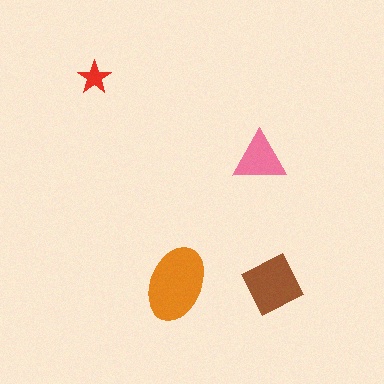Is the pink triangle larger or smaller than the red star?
Larger.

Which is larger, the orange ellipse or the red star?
The orange ellipse.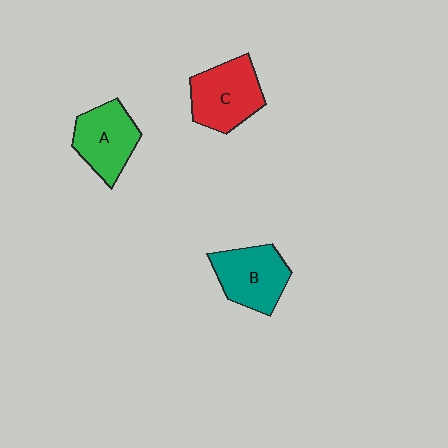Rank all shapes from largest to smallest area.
From largest to smallest: C (red), B (teal), A (green).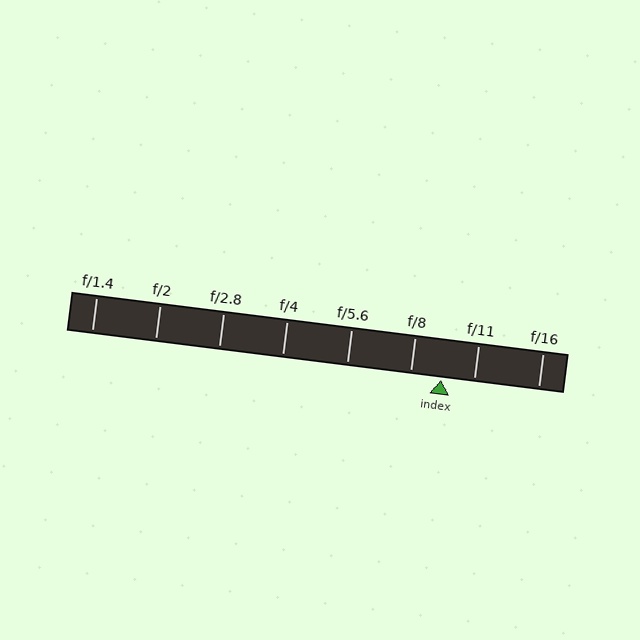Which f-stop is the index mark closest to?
The index mark is closest to f/8.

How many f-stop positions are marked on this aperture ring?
There are 8 f-stop positions marked.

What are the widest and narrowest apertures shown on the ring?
The widest aperture shown is f/1.4 and the narrowest is f/16.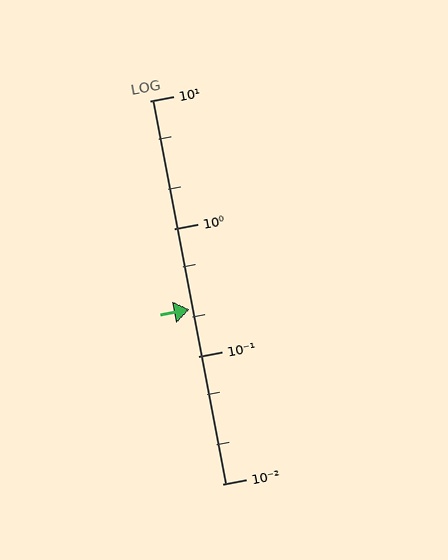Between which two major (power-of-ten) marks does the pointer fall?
The pointer is between 0.1 and 1.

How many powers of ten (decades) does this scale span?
The scale spans 3 decades, from 0.01 to 10.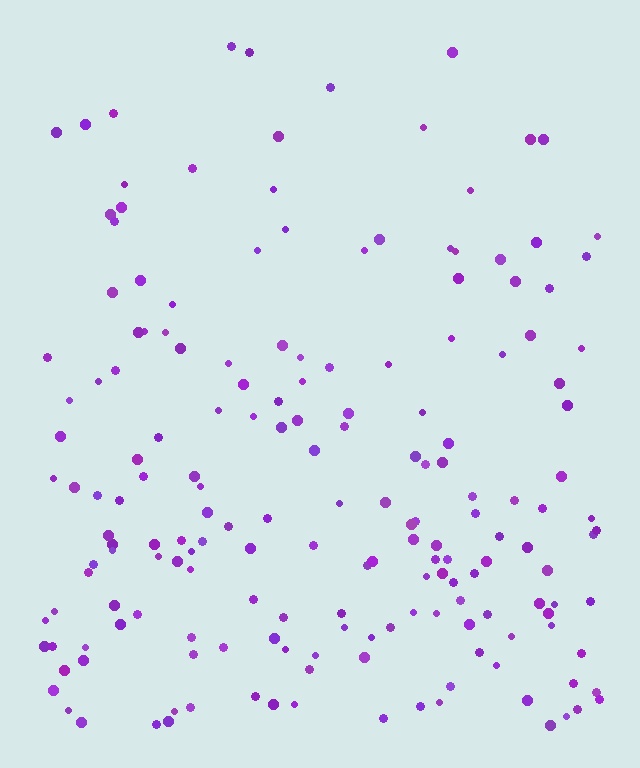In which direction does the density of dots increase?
From top to bottom, with the bottom side densest.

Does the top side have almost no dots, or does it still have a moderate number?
Still a moderate number, just noticeably fewer than the bottom.